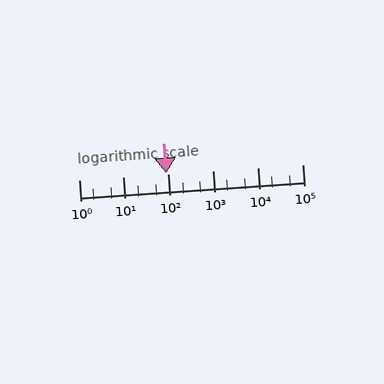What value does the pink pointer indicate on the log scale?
The pointer indicates approximately 90.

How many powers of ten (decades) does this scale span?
The scale spans 5 decades, from 1 to 100000.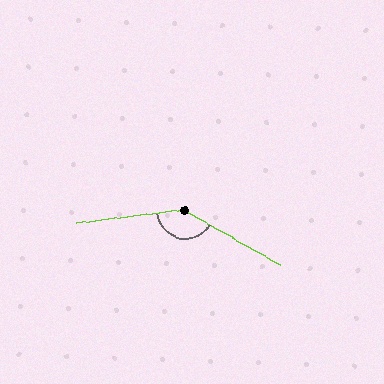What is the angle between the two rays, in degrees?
Approximately 143 degrees.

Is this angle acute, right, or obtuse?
It is obtuse.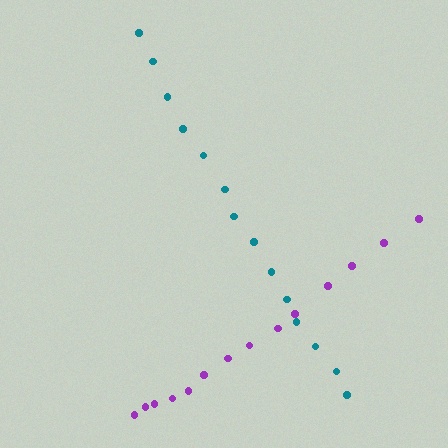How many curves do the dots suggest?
There are 2 distinct paths.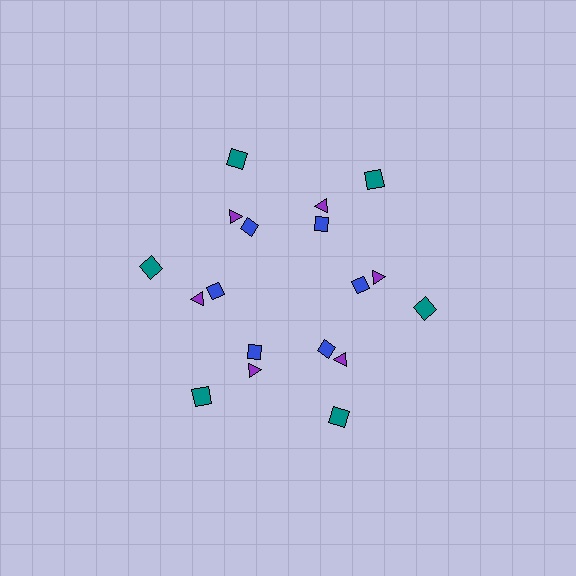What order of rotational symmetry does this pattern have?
This pattern has 6-fold rotational symmetry.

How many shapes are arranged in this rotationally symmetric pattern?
There are 18 shapes, arranged in 6 groups of 3.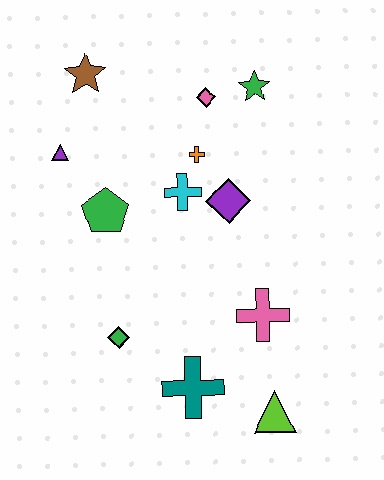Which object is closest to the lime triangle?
The teal cross is closest to the lime triangle.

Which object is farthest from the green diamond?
The green star is farthest from the green diamond.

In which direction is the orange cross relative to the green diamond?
The orange cross is above the green diamond.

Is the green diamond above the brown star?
No